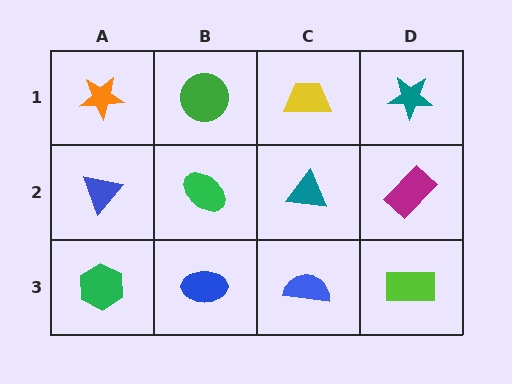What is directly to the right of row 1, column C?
A teal star.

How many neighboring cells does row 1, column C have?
3.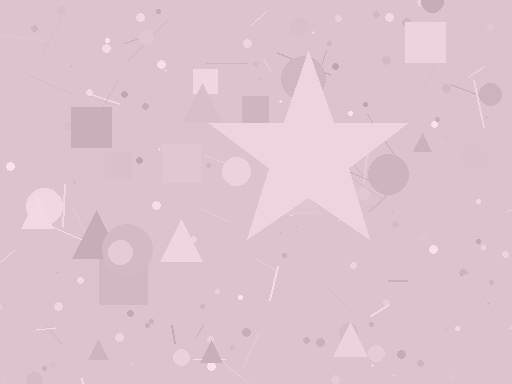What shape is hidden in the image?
A star is hidden in the image.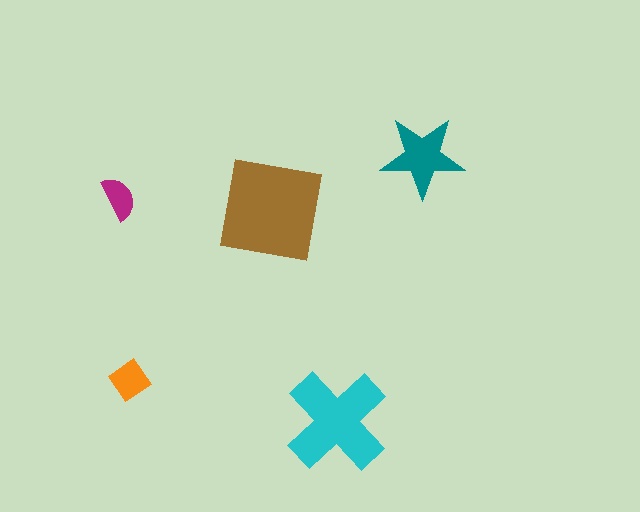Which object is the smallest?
The magenta semicircle.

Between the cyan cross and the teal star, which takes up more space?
The cyan cross.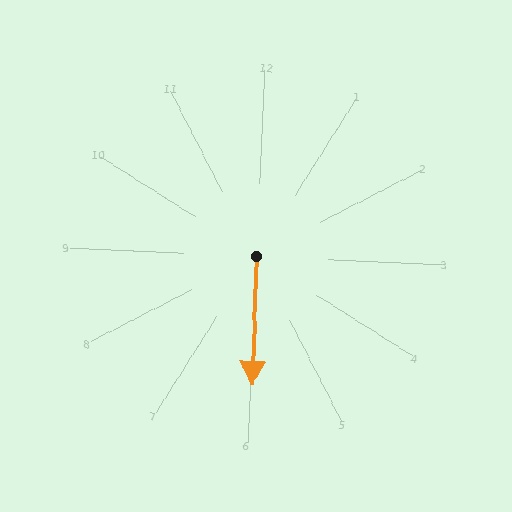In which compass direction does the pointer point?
South.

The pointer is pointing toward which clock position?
Roughly 6 o'clock.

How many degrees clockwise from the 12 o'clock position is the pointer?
Approximately 179 degrees.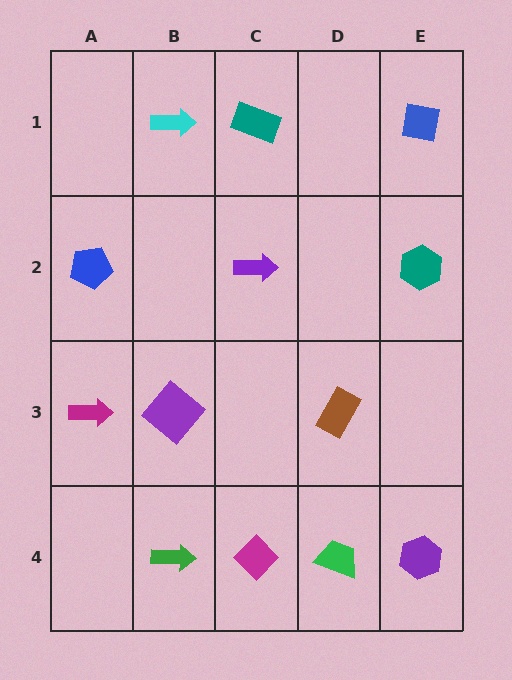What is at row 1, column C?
A teal rectangle.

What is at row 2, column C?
A purple arrow.